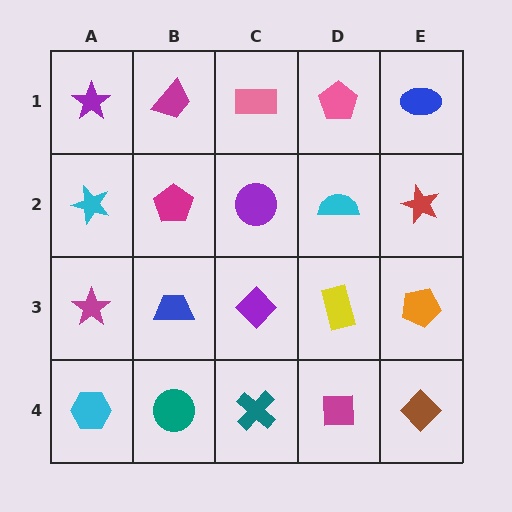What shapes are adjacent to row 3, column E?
A red star (row 2, column E), a brown diamond (row 4, column E), a yellow rectangle (row 3, column D).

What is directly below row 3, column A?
A cyan hexagon.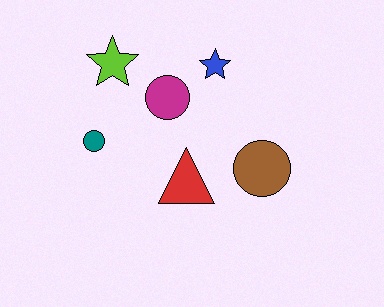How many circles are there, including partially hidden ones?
There are 3 circles.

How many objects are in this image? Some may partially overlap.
There are 6 objects.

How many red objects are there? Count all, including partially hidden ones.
There is 1 red object.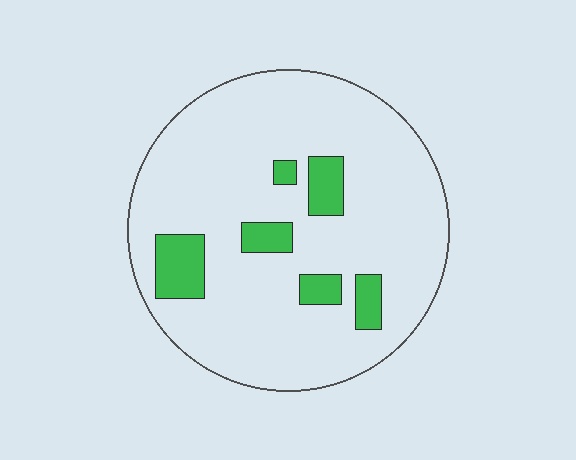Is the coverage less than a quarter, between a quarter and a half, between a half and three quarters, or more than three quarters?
Less than a quarter.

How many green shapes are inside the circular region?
6.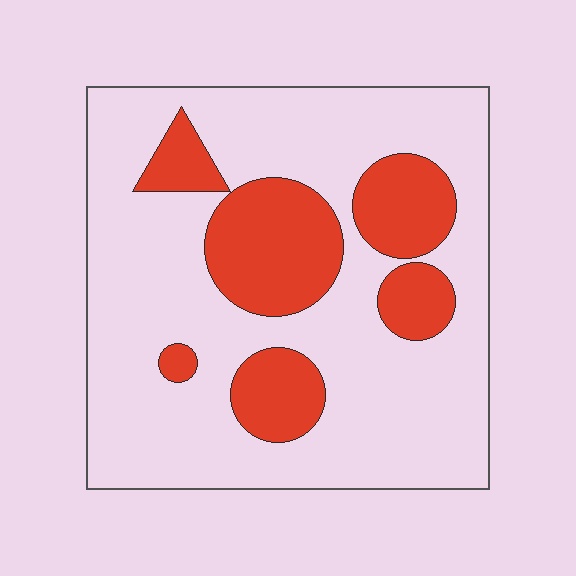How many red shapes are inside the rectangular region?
6.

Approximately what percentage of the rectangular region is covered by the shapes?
Approximately 25%.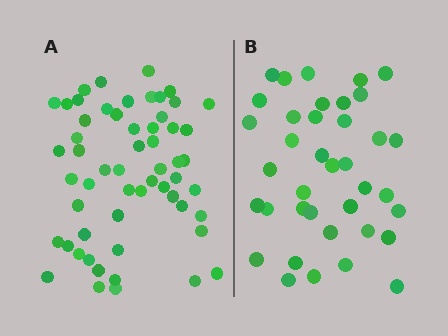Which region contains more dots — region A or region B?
Region A (the left region) has more dots.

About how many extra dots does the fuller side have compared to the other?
Region A has approximately 20 more dots than region B.